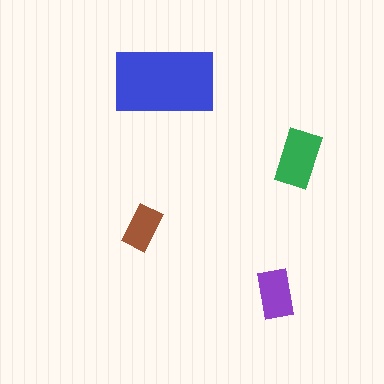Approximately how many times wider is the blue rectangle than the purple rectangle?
About 2 times wider.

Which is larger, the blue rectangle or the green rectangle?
The blue one.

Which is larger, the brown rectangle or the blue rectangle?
The blue one.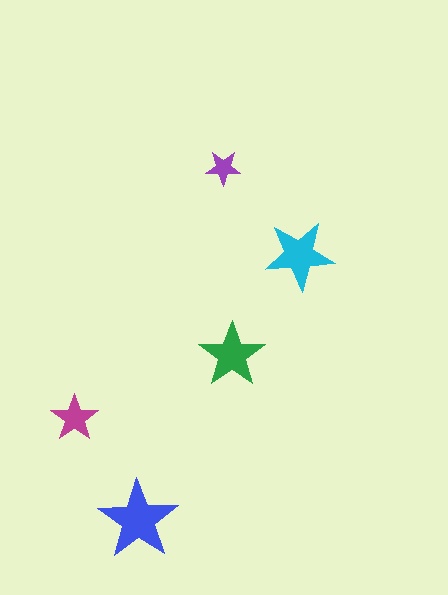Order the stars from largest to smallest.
the blue one, the cyan one, the green one, the magenta one, the purple one.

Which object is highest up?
The purple star is topmost.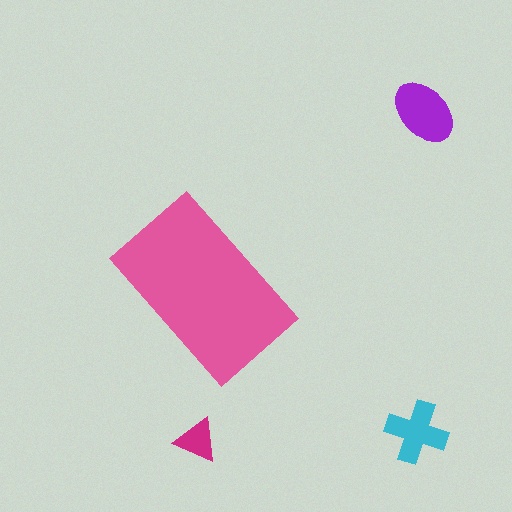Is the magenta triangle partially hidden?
No, the magenta triangle is fully visible.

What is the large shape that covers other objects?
A pink rectangle.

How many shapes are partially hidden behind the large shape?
0 shapes are partially hidden.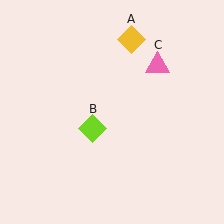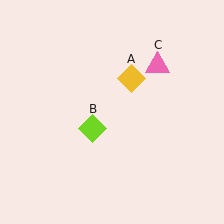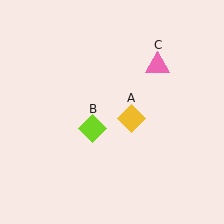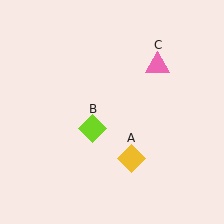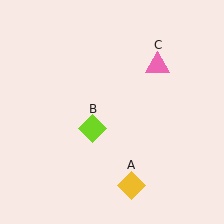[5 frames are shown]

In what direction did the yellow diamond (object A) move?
The yellow diamond (object A) moved down.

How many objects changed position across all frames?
1 object changed position: yellow diamond (object A).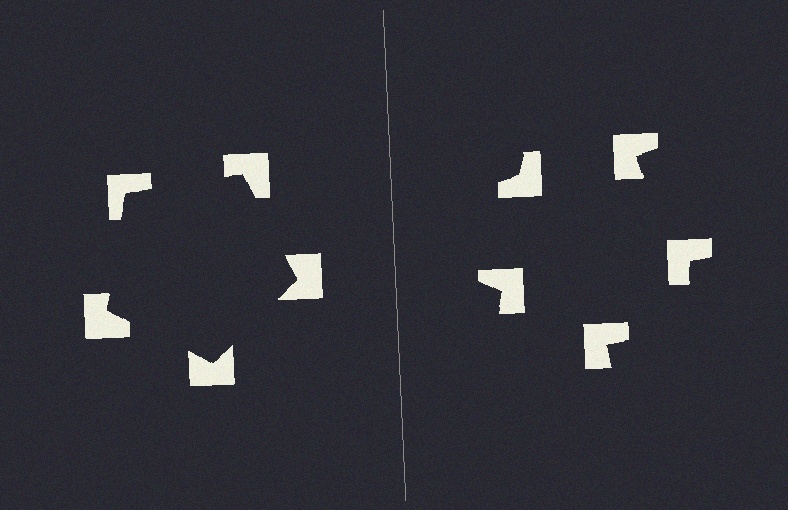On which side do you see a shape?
An illusory pentagon appears on the left side. On the right side the wedge cuts are rotated, so no coherent shape forms.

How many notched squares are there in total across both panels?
10 — 5 on each side.